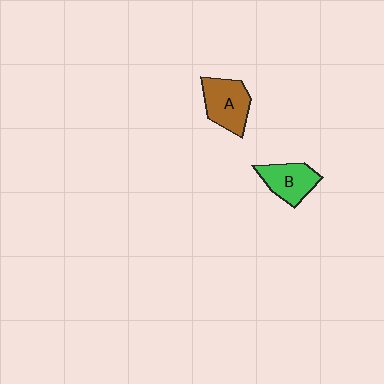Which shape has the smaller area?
Shape B (green).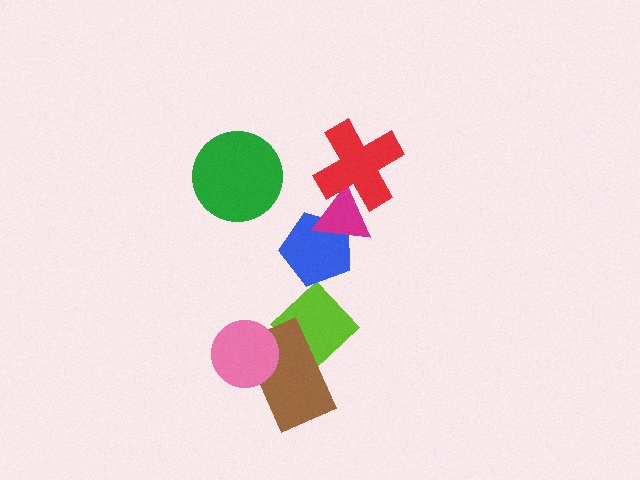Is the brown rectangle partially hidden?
Yes, it is partially covered by another shape.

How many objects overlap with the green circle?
0 objects overlap with the green circle.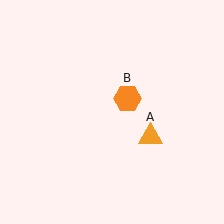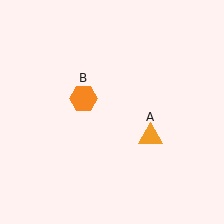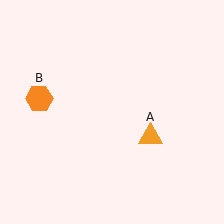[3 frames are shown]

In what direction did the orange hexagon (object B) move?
The orange hexagon (object B) moved left.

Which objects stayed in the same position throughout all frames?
Orange triangle (object A) remained stationary.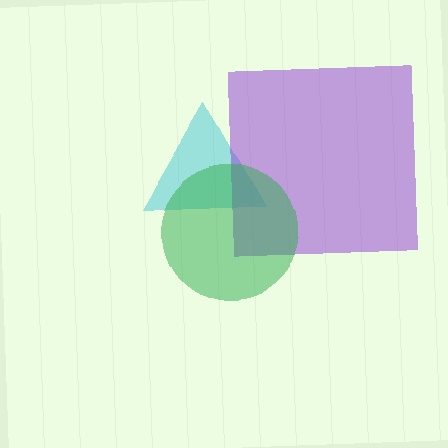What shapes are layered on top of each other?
The layered shapes are: a cyan triangle, a purple square, a green circle.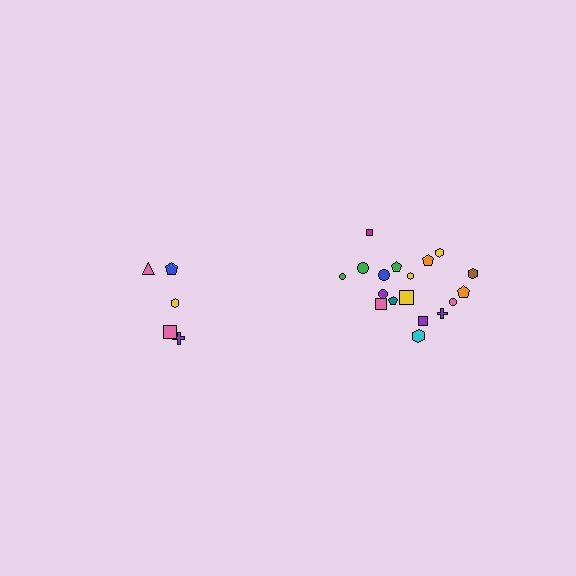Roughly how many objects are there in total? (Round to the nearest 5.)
Roughly 25 objects in total.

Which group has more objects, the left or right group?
The right group.